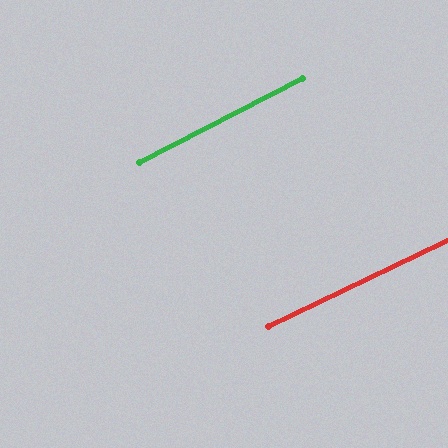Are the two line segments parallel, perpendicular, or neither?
Parallel — their directions differ by only 1.8°.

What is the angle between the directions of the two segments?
Approximately 2 degrees.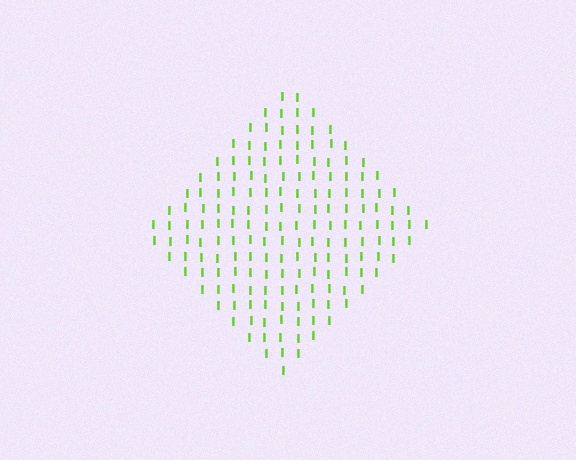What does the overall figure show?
The overall figure shows a diamond.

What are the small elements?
The small elements are letter I's.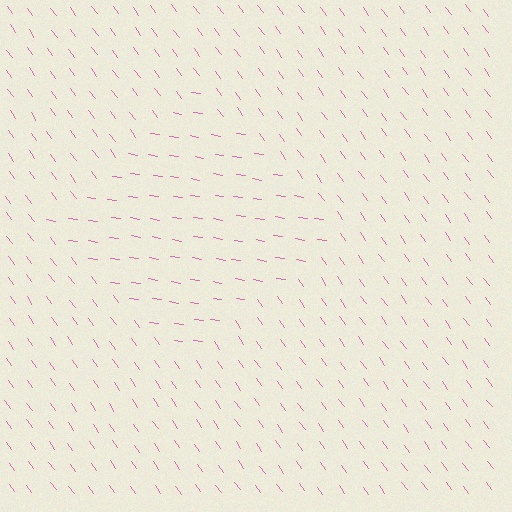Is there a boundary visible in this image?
Yes, there is a texture boundary formed by a change in line orientation.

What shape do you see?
I see a diamond.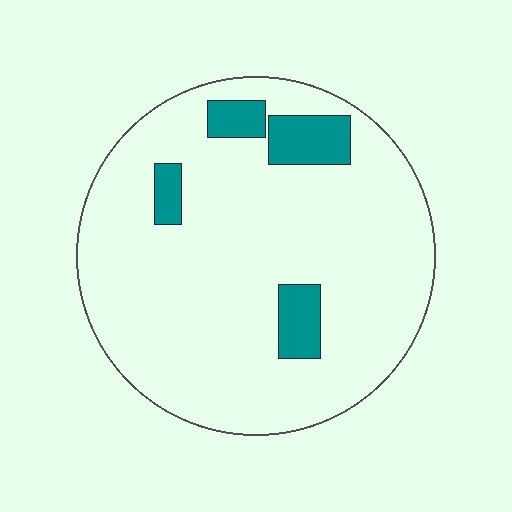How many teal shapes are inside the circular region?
4.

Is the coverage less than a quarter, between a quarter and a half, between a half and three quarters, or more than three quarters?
Less than a quarter.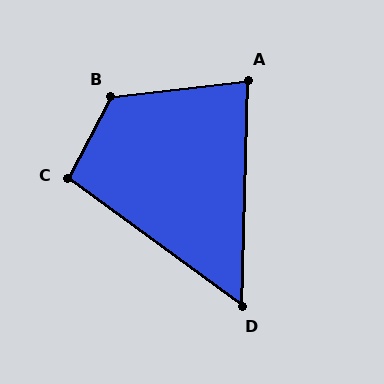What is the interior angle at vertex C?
Approximately 98 degrees (obtuse).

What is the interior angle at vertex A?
Approximately 82 degrees (acute).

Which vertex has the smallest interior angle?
D, at approximately 55 degrees.